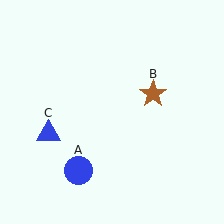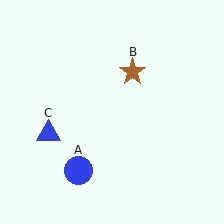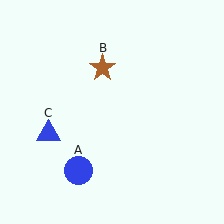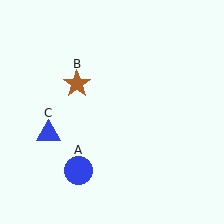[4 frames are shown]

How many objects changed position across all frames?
1 object changed position: brown star (object B).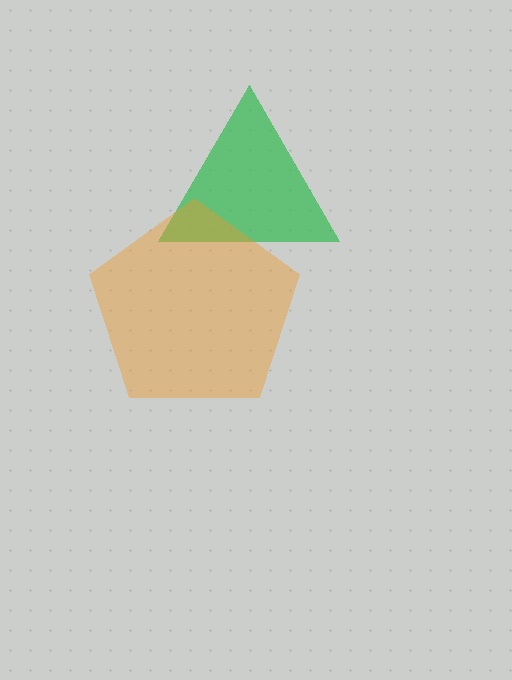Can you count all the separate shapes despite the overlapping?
Yes, there are 2 separate shapes.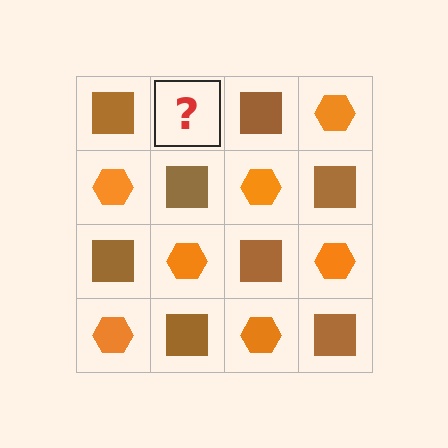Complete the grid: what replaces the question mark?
The question mark should be replaced with an orange hexagon.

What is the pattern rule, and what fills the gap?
The rule is that it alternates brown square and orange hexagon in a checkerboard pattern. The gap should be filled with an orange hexagon.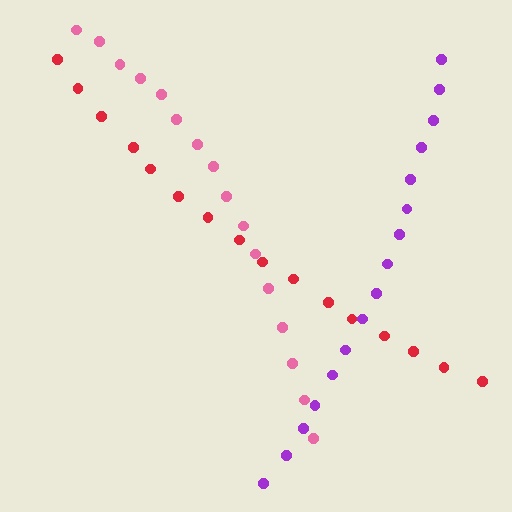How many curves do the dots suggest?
There are 3 distinct paths.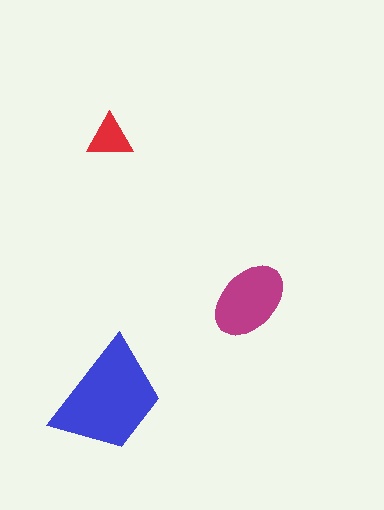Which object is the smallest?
The red triangle.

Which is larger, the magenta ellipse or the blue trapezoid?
The blue trapezoid.